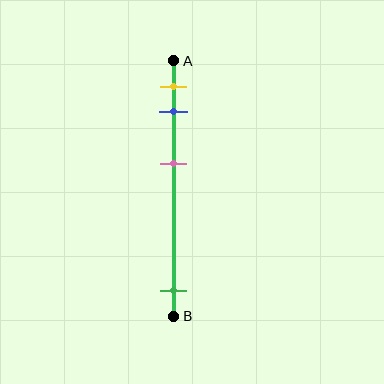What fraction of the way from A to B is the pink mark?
The pink mark is approximately 40% (0.4) of the way from A to B.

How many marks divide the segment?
There are 4 marks dividing the segment.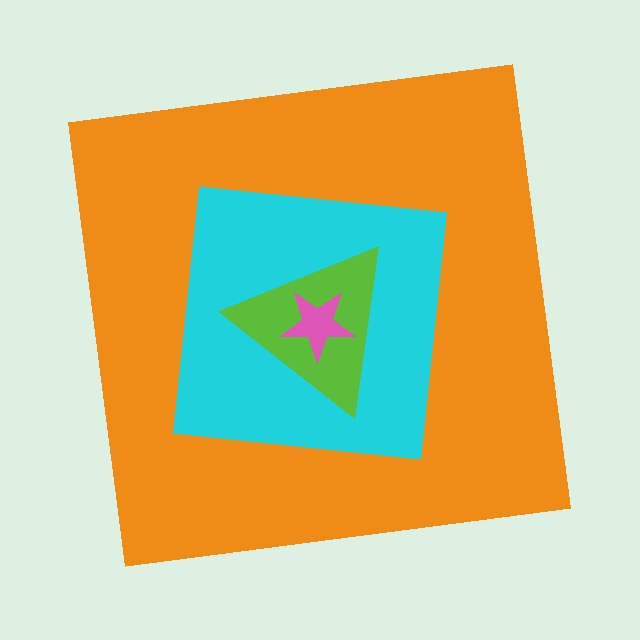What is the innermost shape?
The pink star.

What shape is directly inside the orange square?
The cyan square.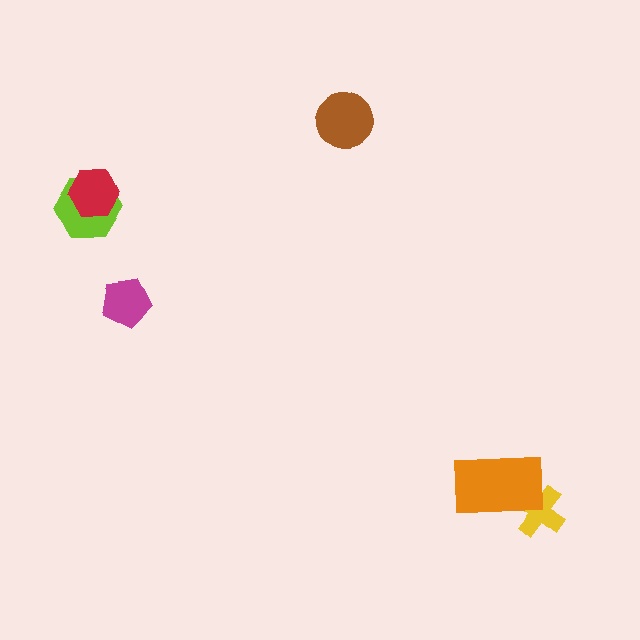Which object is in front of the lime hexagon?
The red hexagon is in front of the lime hexagon.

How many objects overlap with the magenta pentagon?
0 objects overlap with the magenta pentagon.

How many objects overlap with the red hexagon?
1 object overlaps with the red hexagon.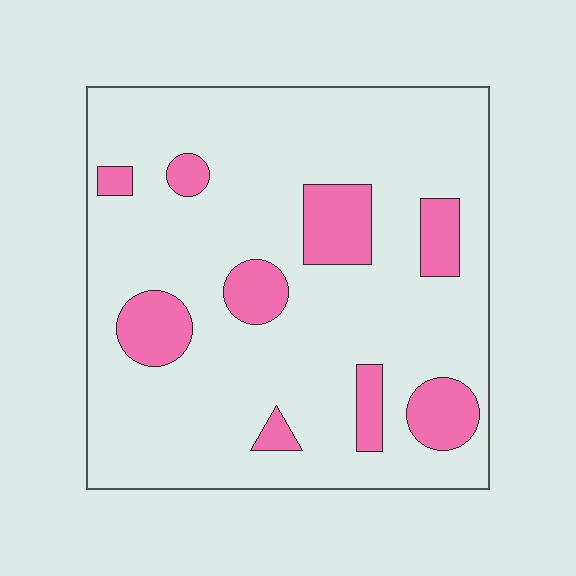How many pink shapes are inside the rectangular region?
9.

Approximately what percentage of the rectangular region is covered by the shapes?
Approximately 15%.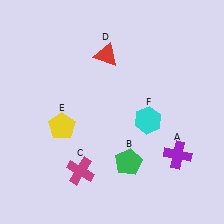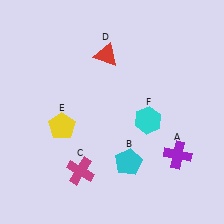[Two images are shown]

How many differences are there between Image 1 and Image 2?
There is 1 difference between the two images.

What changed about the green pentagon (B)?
In Image 1, B is green. In Image 2, it changed to cyan.